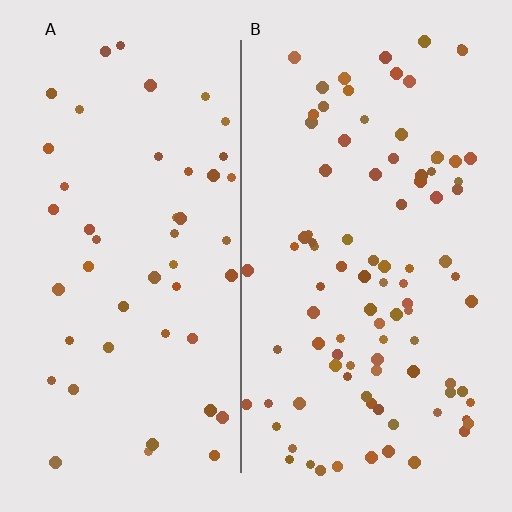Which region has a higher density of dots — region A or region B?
B (the right).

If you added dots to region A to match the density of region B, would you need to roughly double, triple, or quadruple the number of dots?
Approximately double.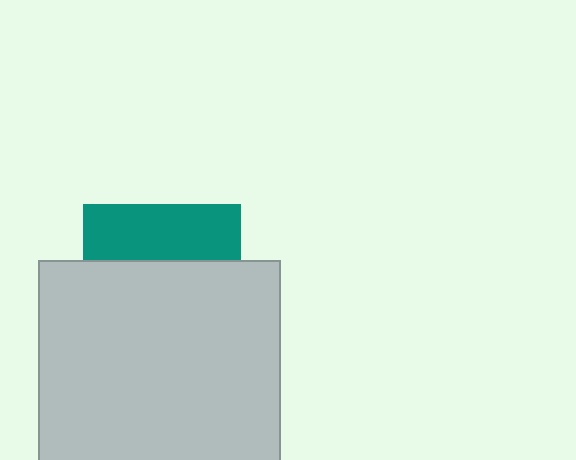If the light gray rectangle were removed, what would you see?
You would see the complete teal square.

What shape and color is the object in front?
The object in front is a light gray rectangle.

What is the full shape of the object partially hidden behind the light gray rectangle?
The partially hidden object is a teal square.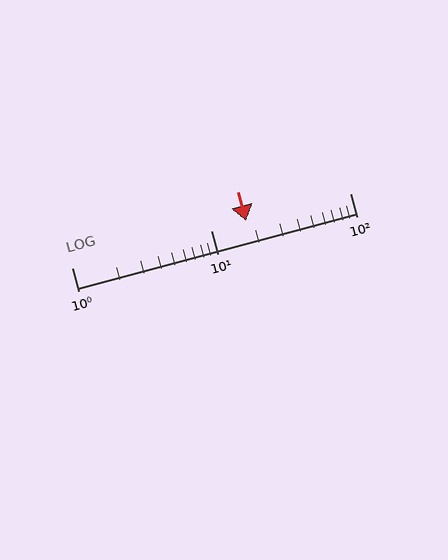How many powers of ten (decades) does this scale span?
The scale spans 2 decades, from 1 to 100.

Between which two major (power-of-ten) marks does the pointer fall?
The pointer is between 10 and 100.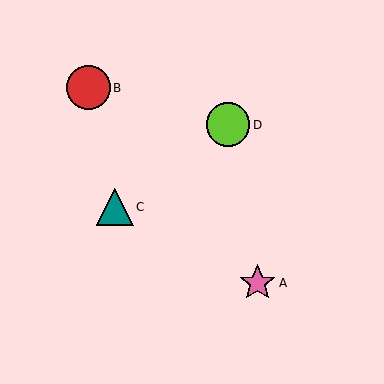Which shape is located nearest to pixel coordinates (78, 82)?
The red circle (labeled B) at (88, 88) is nearest to that location.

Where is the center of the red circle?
The center of the red circle is at (88, 88).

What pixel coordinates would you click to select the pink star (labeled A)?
Click at (258, 283) to select the pink star A.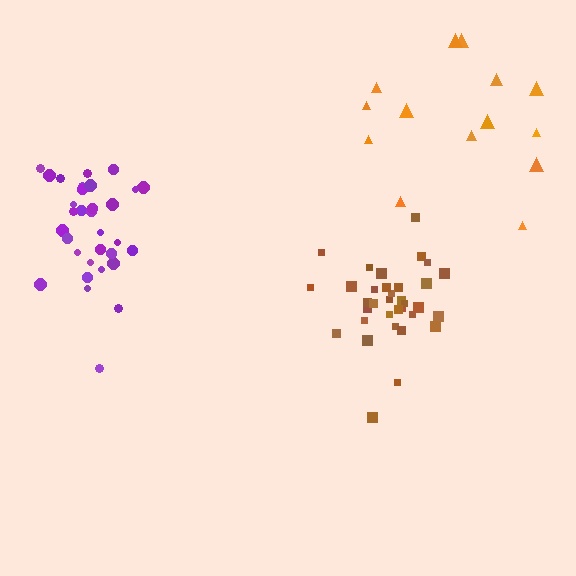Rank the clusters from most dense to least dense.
brown, purple, orange.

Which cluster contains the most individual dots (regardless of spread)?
Brown (34).